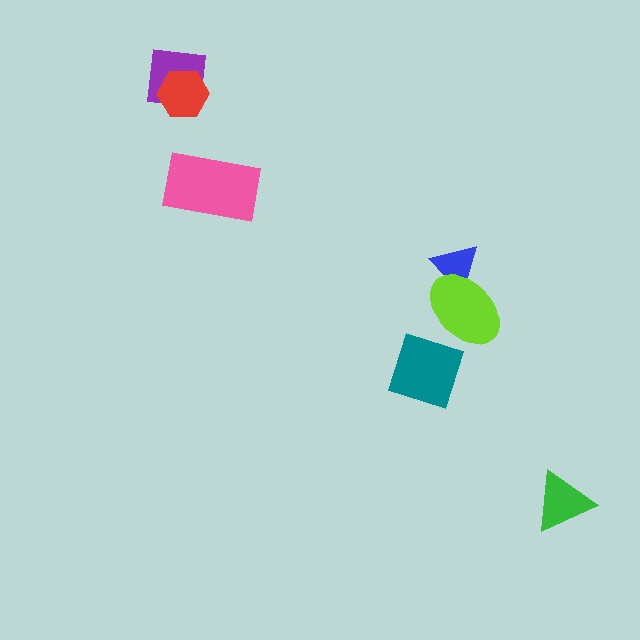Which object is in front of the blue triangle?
The lime ellipse is in front of the blue triangle.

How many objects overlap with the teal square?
0 objects overlap with the teal square.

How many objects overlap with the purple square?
1 object overlaps with the purple square.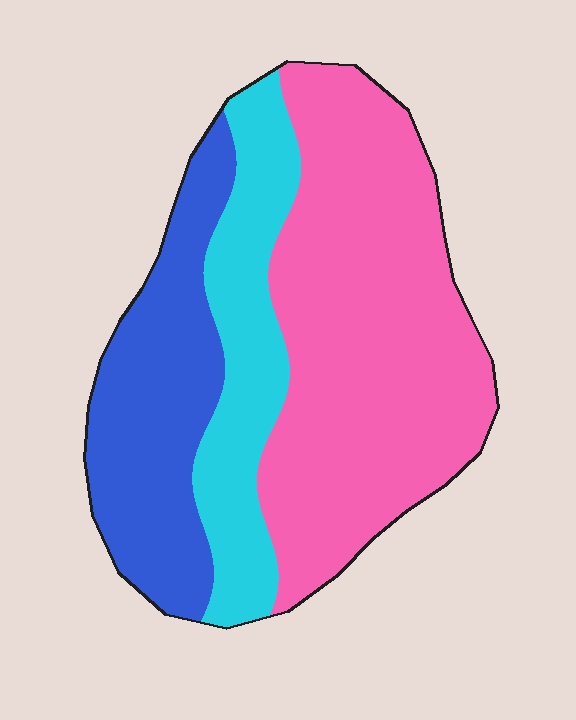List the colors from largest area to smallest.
From largest to smallest: pink, blue, cyan.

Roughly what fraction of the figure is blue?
Blue takes up between a quarter and a half of the figure.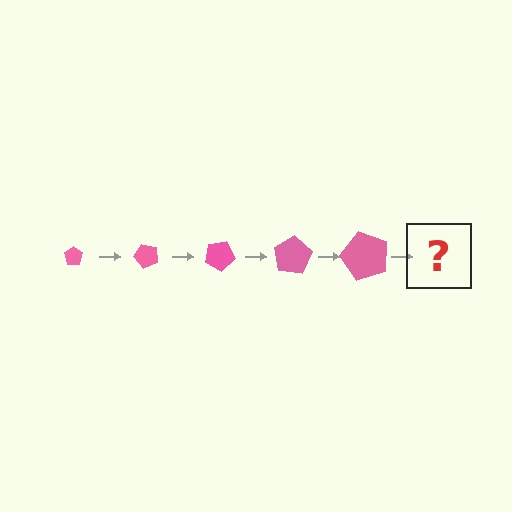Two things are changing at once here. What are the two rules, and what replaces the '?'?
The two rules are that the pentagon grows larger each step and it rotates 50 degrees each step. The '?' should be a pentagon, larger than the previous one and rotated 250 degrees from the start.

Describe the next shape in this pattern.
It should be a pentagon, larger than the previous one and rotated 250 degrees from the start.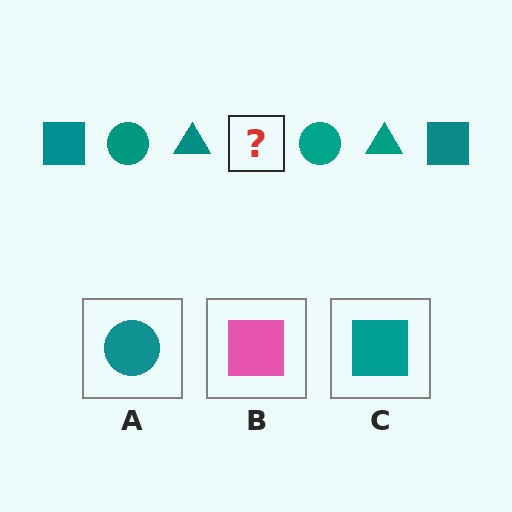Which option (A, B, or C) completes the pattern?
C.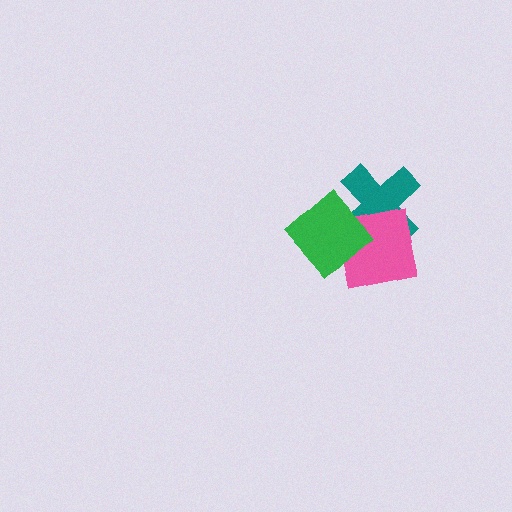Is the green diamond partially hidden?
No, no other shape covers it.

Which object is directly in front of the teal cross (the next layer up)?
The pink square is directly in front of the teal cross.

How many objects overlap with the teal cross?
2 objects overlap with the teal cross.